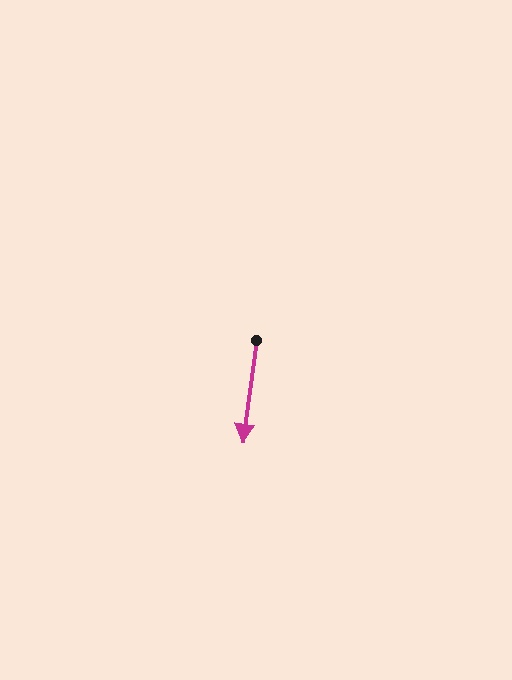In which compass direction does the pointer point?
South.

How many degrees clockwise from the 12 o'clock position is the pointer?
Approximately 188 degrees.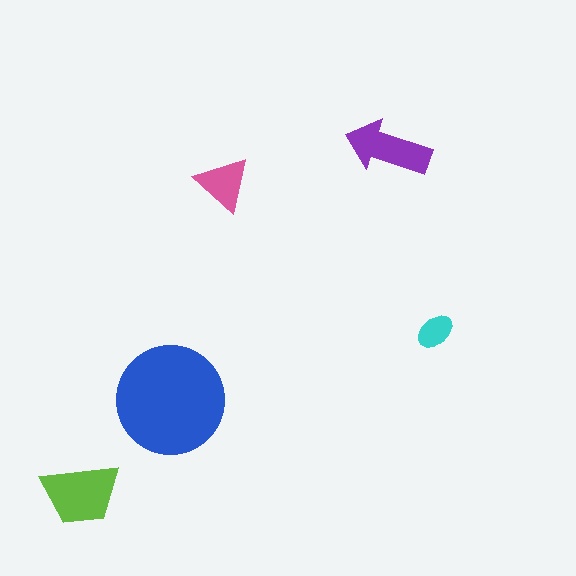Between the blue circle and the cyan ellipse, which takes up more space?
The blue circle.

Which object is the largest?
The blue circle.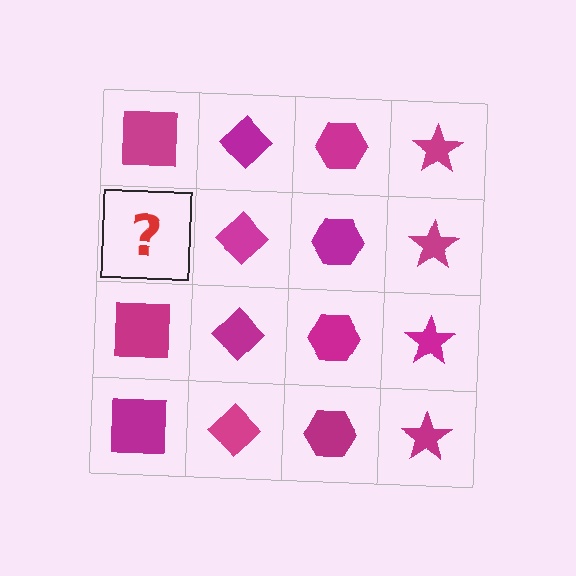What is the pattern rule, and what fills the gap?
The rule is that each column has a consistent shape. The gap should be filled with a magenta square.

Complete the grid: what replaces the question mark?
The question mark should be replaced with a magenta square.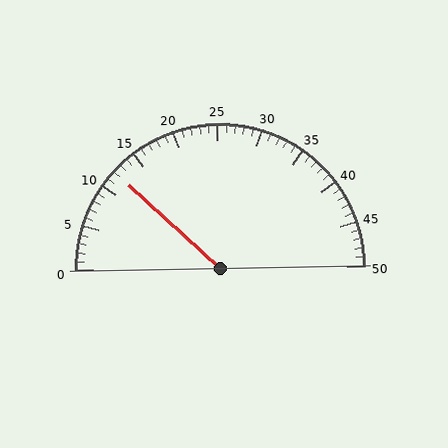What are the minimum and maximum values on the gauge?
The gauge ranges from 0 to 50.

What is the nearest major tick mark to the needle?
The nearest major tick mark is 10.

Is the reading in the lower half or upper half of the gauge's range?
The reading is in the lower half of the range (0 to 50).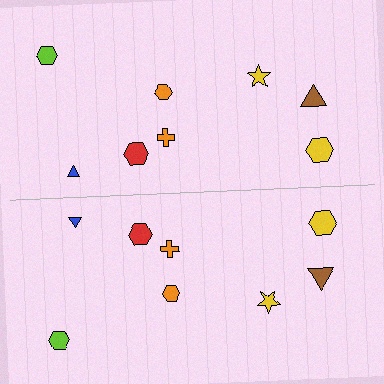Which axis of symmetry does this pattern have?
The pattern has a horizontal axis of symmetry running through the center of the image.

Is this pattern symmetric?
Yes, this pattern has bilateral (reflection) symmetry.